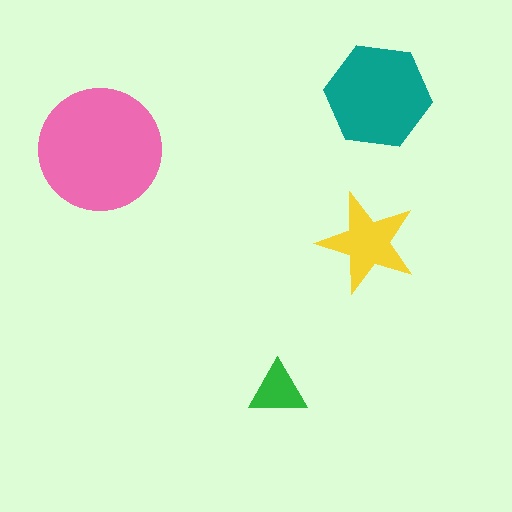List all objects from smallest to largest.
The green triangle, the yellow star, the teal hexagon, the pink circle.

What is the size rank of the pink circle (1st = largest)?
1st.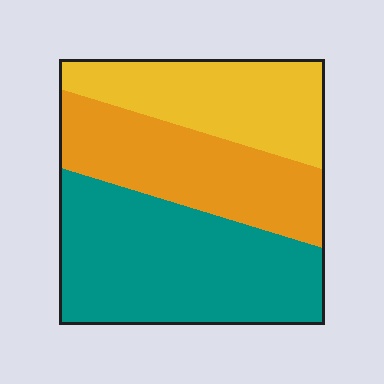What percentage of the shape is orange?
Orange takes up about one third (1/3) of the shape.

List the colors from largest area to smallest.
From largest to smallest: teal, orange, yellow.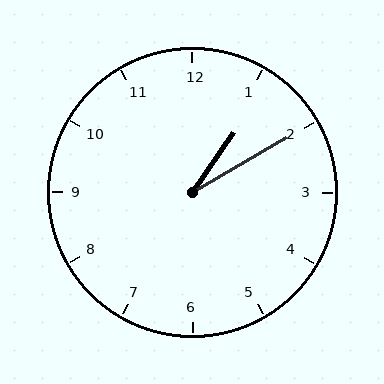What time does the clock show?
1:10.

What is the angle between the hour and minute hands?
Approximately 25 degrees.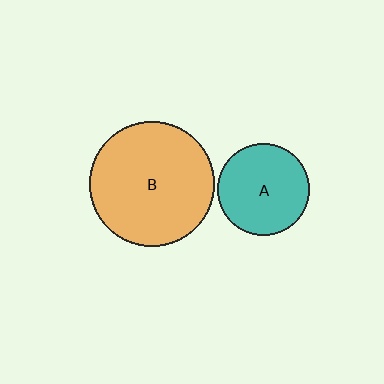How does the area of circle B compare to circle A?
Approximately 1.8 times.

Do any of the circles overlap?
No, none of the circles overlap.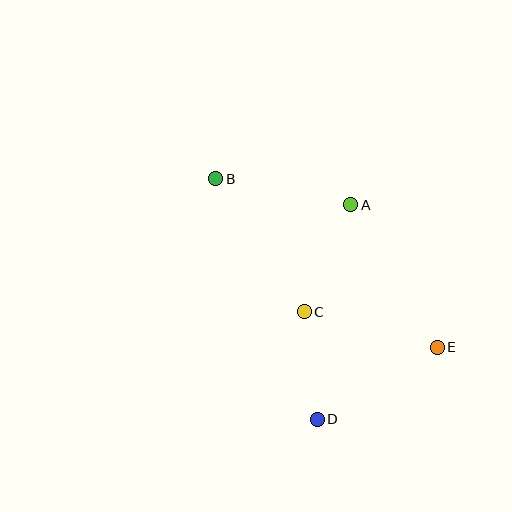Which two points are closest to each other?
Points C and D are closest to each other.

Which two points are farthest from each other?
Points B and E are farthest from each other.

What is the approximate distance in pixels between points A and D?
The distance between A and D is approximately 217 pixels.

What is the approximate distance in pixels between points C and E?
The distance between C and E is approximately 138 pixels.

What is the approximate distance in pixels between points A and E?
The distance between A and E is approximately 167 pixels.